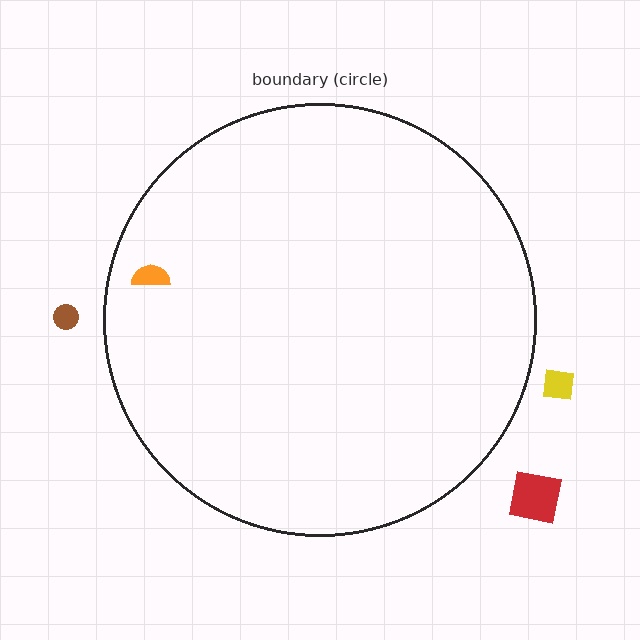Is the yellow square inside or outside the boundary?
Outside.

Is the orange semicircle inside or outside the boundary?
Inside.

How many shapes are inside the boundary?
1 inside, 3 outside.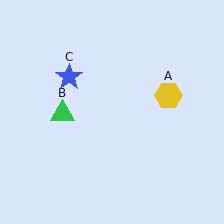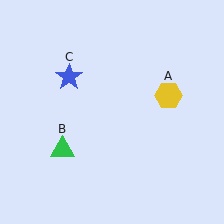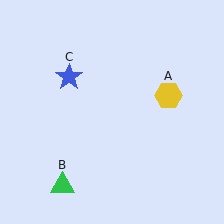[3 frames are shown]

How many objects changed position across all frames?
1 object changed position: green triangle (object B).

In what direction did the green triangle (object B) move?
The green triangle (object B) moved down.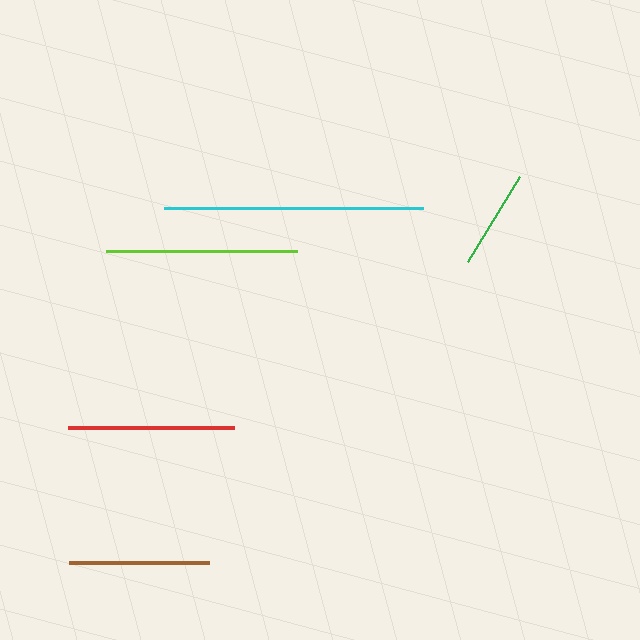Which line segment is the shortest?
The green line is the shortest at approximately 99 pixels.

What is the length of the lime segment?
The lime segment is approximately 190 pixels long.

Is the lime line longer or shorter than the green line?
The lime line is longer than the green line.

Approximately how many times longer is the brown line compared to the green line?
The brown line is approximately 1.4 times the length of the green line.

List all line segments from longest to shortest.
From longest to shortest: cyan, lime, red, brown, green.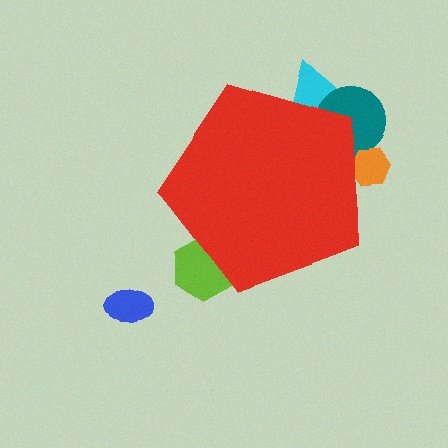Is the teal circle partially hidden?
Yes, the teal circle is partially hidden behind the red pentagon.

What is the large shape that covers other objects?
A red pentagon.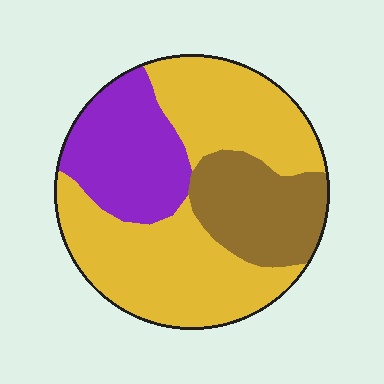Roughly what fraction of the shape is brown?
Brown takes up about one fifth (1/5) of the shape.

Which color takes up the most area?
Yellow, at roughly 55%.